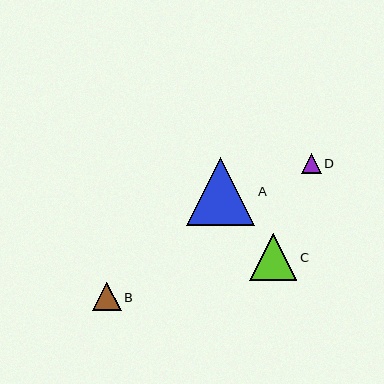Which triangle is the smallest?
Triangle D is the smallest with a size of approximately 20 pixels.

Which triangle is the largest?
Triangle A is the largest with a size of approximately 68 pixels.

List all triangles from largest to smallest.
From largest to smallest: A, C, B, D.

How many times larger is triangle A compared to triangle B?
Triangle A is approximately 2.4 times the size of triangle B.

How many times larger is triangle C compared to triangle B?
Triangle C is approximately 1.7 times the size of triangle B.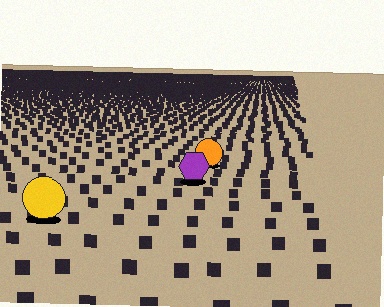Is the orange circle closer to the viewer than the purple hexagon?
No. The purple hexagon is closer — you can tell from the texture gradient: the ground texture is coarser near it.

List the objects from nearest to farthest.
From nearest to farthest: the yellow circle, the purple hexagon, the orange circle.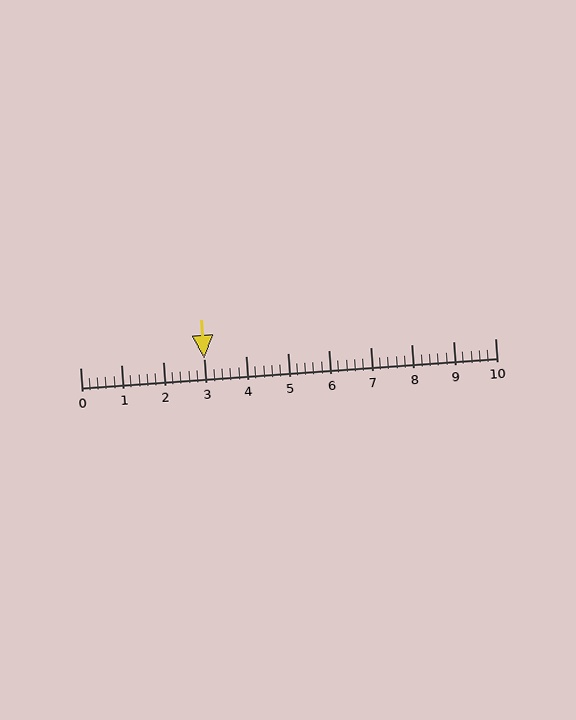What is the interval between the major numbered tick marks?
The major tick marks are spaced 1 units apart.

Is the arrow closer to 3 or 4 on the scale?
The arrow is closer to 3.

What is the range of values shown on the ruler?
The ruler shows values from 0 to 10.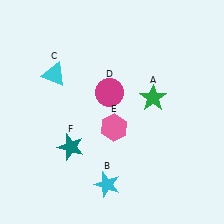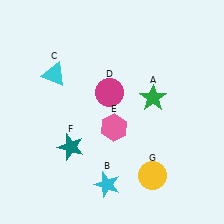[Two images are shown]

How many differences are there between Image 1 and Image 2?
There is 1 difference between the two images.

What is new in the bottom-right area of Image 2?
A yellow circle (G) was added in the bottom-right area of Image 2.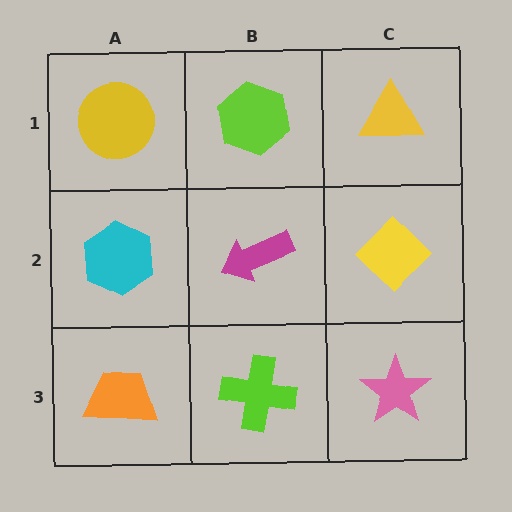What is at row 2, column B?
A magenta arrow.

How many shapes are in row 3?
3 shapes.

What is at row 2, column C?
A yellow diamond.